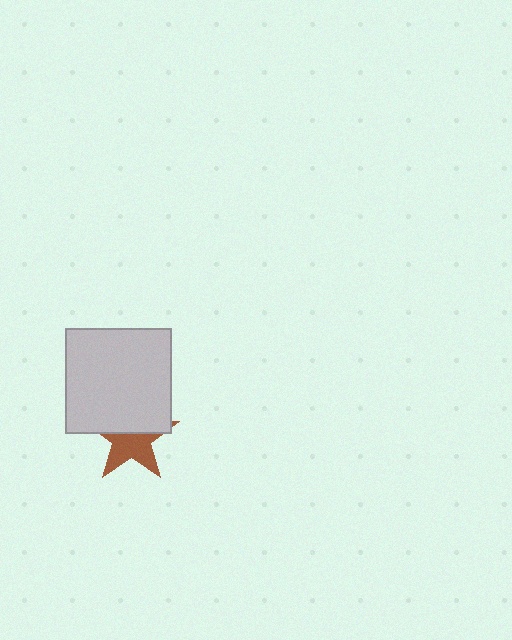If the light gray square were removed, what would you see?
You would see the complete brown star.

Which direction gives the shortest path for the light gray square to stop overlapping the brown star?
Moving up gives the shortest separation.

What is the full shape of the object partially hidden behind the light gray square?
The partially hidden object is a brown star.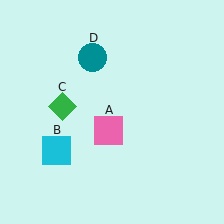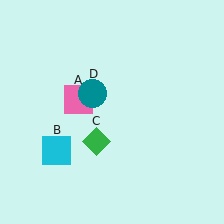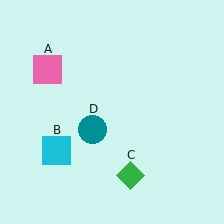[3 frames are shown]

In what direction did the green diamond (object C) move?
The green diamond (object C) moved down and to the right.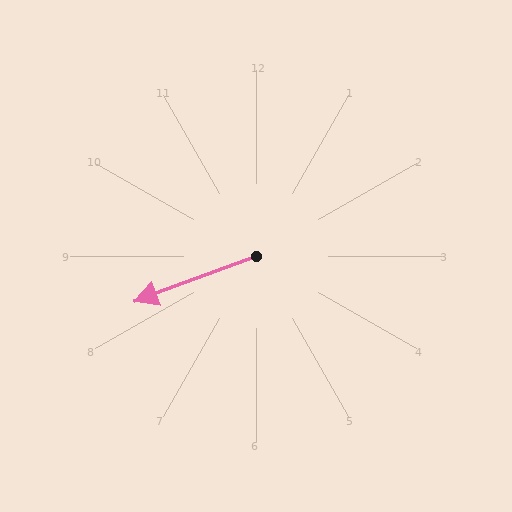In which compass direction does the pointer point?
West.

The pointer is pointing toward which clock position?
Roughly 8 o'clock.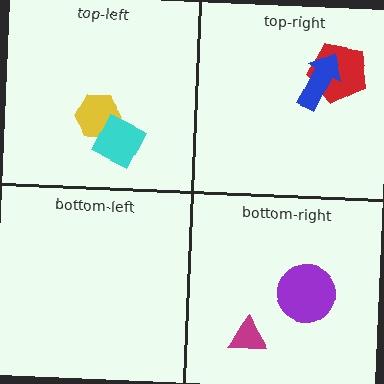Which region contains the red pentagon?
The top-right region.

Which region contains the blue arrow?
The top-right region.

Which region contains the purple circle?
The bottom-right region.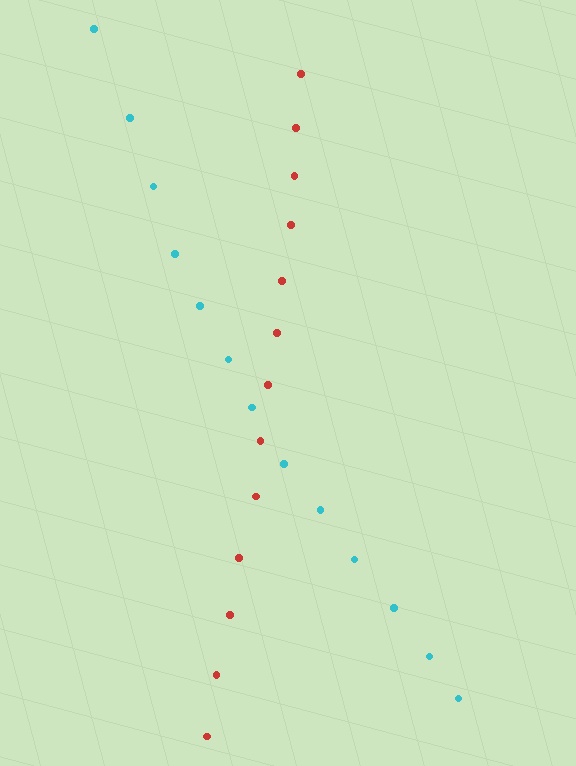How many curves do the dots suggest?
There are 2 distinct paths.